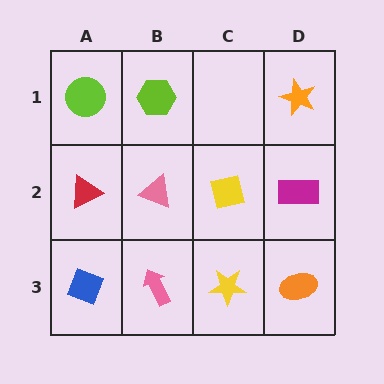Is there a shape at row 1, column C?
No, that cell is empty.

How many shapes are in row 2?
4 shapes.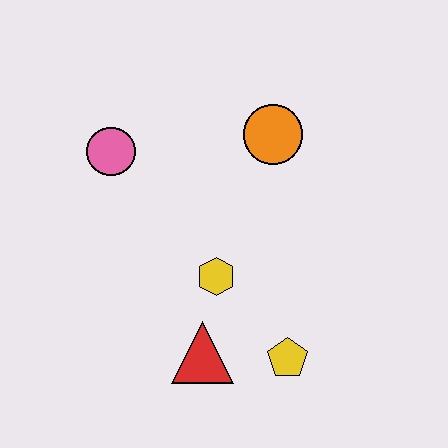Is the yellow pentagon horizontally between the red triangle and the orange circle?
No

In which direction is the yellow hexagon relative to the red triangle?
The yellow hexagon is above the red triangle.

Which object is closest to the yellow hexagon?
The red triangle is closest to the yellow hexagon.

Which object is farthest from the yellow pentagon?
The pink circle is farthest from the yellow pentagon.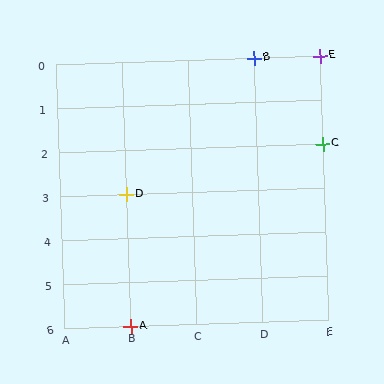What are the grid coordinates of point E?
Point E is at grid coordinates (E, 0).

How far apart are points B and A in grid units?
Points B and A are 2 columns and 6 rows apart (about 6.3 grid units diagonally).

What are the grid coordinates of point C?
Point C is at grid coordinates (E, 2).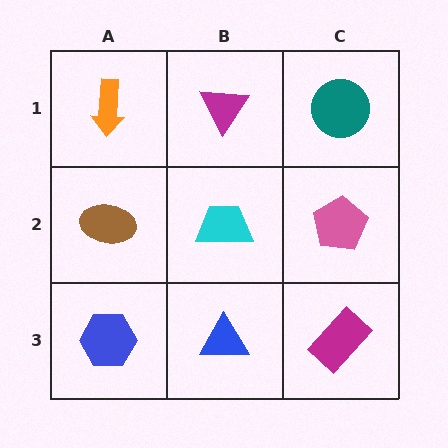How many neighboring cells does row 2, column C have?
3.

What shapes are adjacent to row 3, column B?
A cyan trapezoid (row 2, column B), a blue hexagon (row 3, column A), a magenta rectangle (row 3, column C).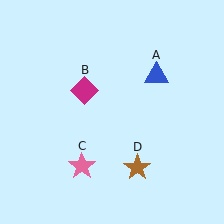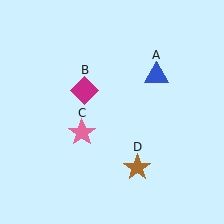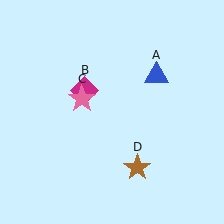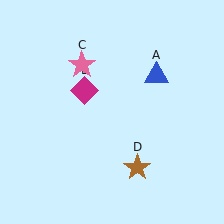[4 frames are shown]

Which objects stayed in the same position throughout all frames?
Blue triangle (object A) and magenta diamond (object B) and brown star (object D) remained stationary.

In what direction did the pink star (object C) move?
The pink star (object C) moved up.